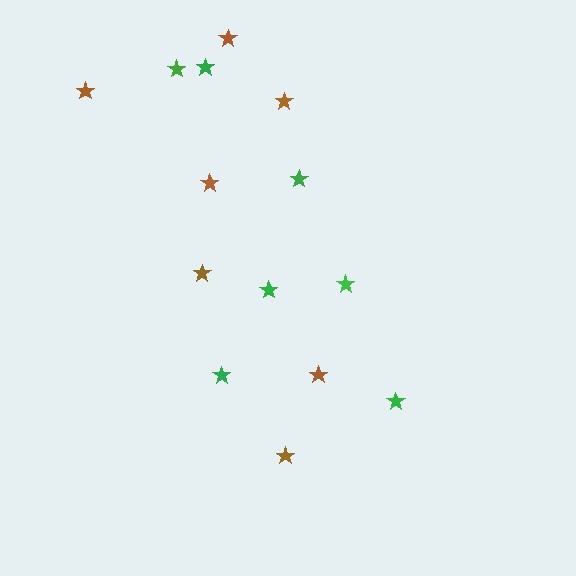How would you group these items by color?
There are 2 groups: one group of green stars (7) and one group of brown stars (7).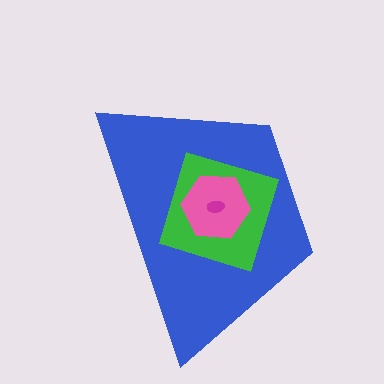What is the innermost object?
The magenta ellipse.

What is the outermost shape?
The blue trapezoid.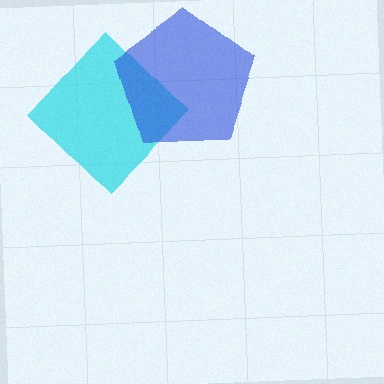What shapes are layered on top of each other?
The layered shapes are: a cyan diamond, a blue pentagon.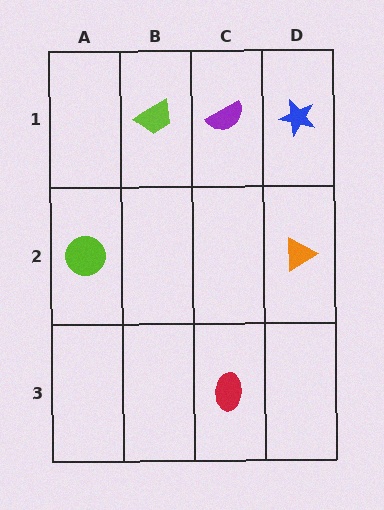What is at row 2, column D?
An orange triangle.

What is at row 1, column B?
A lime trapezoid.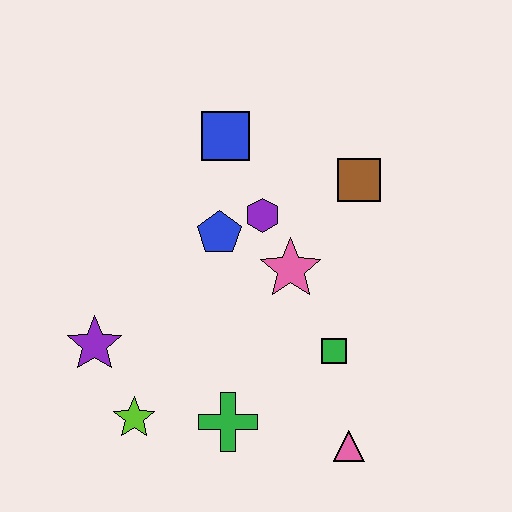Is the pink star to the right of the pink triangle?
No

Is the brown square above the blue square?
No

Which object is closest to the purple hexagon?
The blue pentagon is closest to the purple hexagon.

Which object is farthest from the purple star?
The brown square is farthest from the purple star.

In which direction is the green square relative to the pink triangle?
The green square is above the pink triangle.